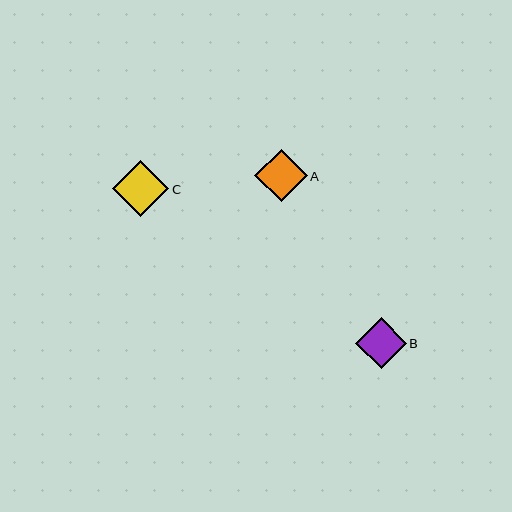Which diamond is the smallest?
Diamond B is the smallest with a size of approximately 51 pixels.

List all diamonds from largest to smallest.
From largest to smallest: C, A, B.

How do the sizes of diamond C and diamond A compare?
Diamond C and diamond A are approximately the same size.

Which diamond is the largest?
Diamond C is the largest with a size of approximately 56 pixels.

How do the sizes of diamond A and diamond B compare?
Diamond A and diamond B are approximately the same size.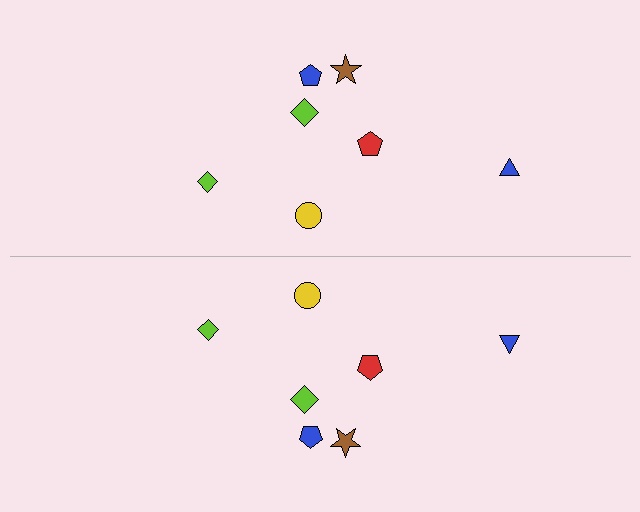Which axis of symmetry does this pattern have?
The pattern has a horizontal axis of symmetry running through the center of the image.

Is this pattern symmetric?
Yes, this pattern has bilateral (reflection) symmetry.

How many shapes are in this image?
There are 14 shapes in this image.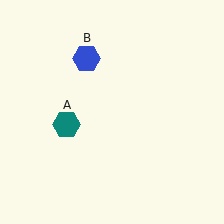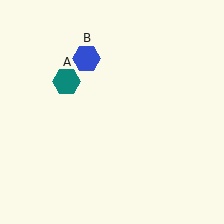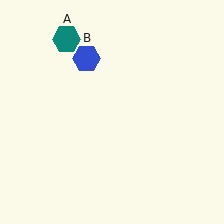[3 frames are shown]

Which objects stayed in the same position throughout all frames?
Blue hexagon (object B) remained stationary.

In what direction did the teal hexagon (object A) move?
The teal hexagon (object A) moved up.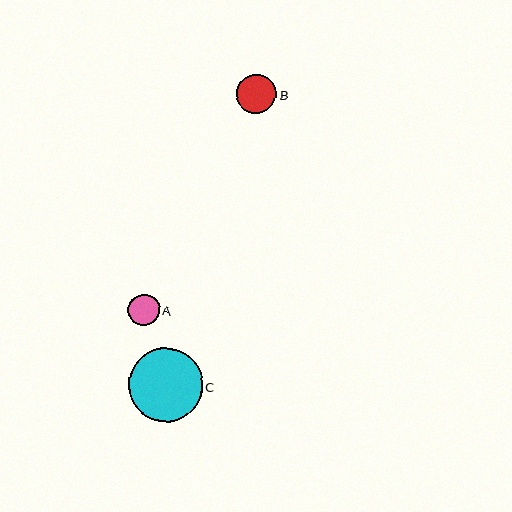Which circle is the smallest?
Circle A is the smallest with a size of approximately 32 pixels.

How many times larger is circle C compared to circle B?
Circle C is approximately 1.9 times the size of circle B.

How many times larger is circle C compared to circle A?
Circle C is approximately 2.3 times the size of circle A.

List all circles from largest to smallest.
From largest to smallest: C, B, A.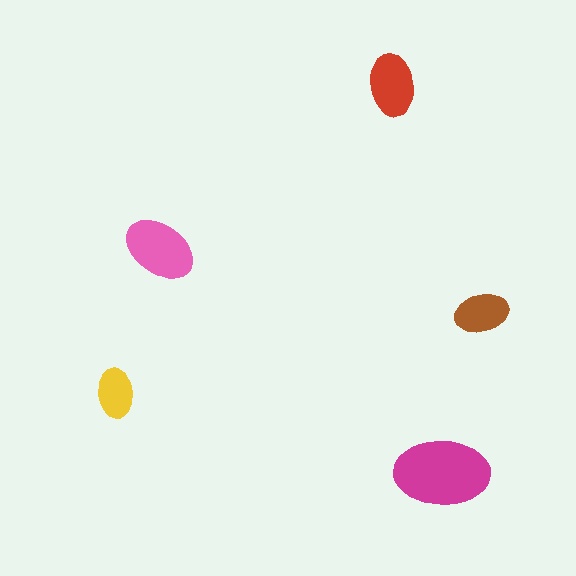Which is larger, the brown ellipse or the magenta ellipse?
The magenta one.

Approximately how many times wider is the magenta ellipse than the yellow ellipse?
About 2 times wider.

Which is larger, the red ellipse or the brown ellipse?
The red one.